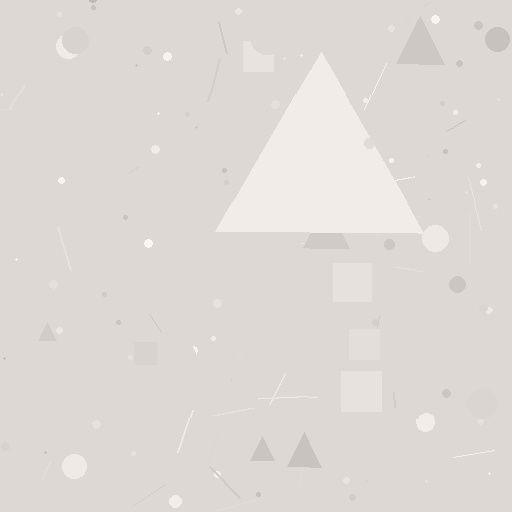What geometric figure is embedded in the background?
A triangle is embedded in the background.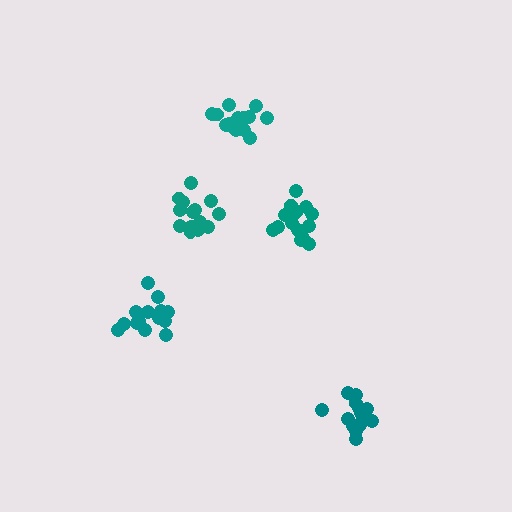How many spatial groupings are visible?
There are 5 spatial groupings.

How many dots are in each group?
Group 1: 14 dots, Group 2: 18 dots, Group 3: 15 dots, Group 4: 14 dots, Group 5: 16 dots (77 total).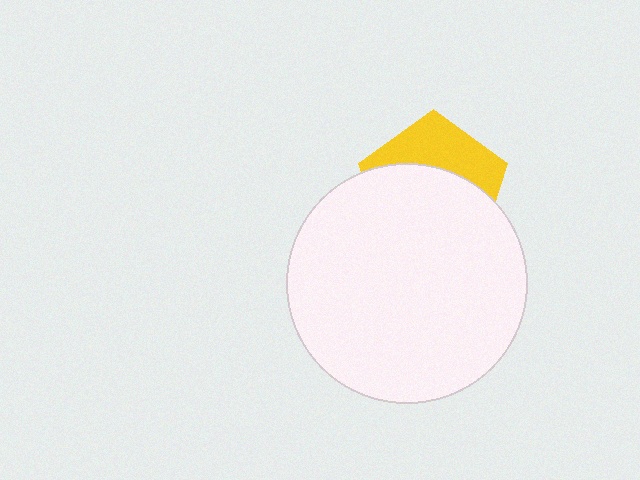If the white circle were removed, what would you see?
You would see the complete yellow pentagon.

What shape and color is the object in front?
The object in front is a white circle.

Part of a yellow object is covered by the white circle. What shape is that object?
It is a pentagon.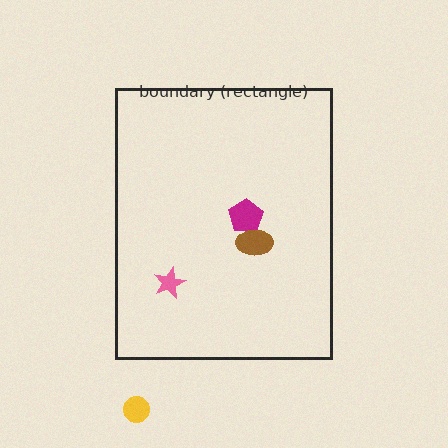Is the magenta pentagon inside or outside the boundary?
Inside.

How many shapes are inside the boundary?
3 inside, 1 outside.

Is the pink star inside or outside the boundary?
Inside.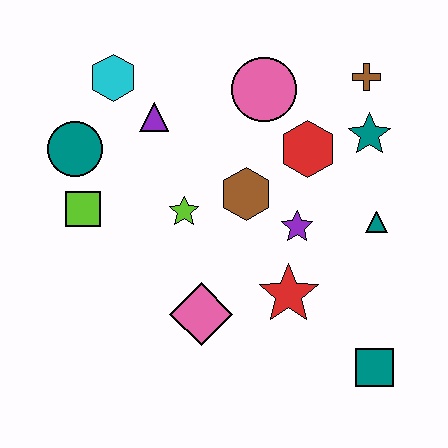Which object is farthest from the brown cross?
The lime square is farthest from the brown cross.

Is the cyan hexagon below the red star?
No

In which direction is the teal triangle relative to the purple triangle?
The teal triangle is to the right of the purple triangle.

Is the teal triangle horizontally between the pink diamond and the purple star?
No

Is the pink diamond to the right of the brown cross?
No